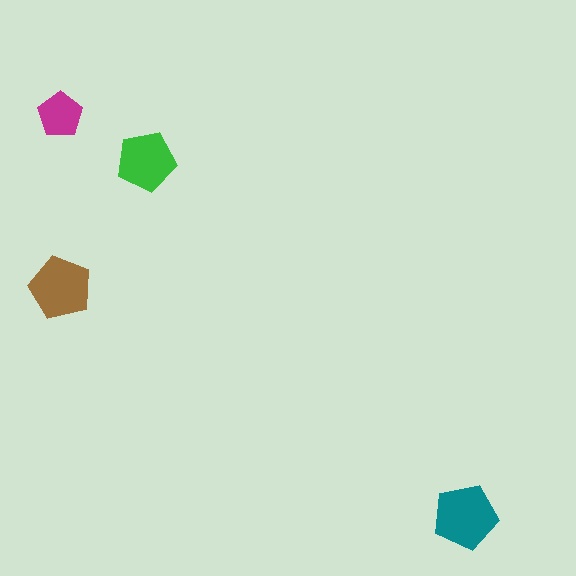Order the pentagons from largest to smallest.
the teal one, the brown one, the green one, the magenta one.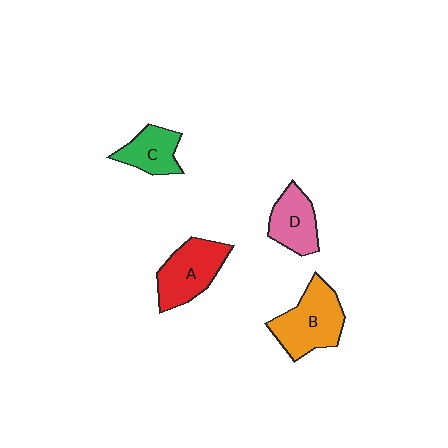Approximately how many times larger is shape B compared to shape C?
Approximately 1.6 times.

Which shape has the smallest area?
Shape C (green).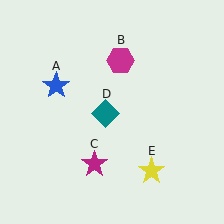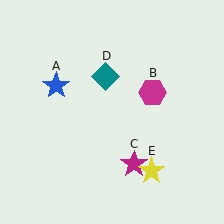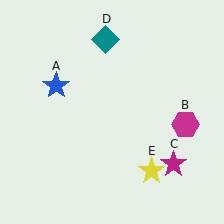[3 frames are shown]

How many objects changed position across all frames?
3 objects changed position: magenta hexagon (object B), magenta star (object C), teal diamond (object D).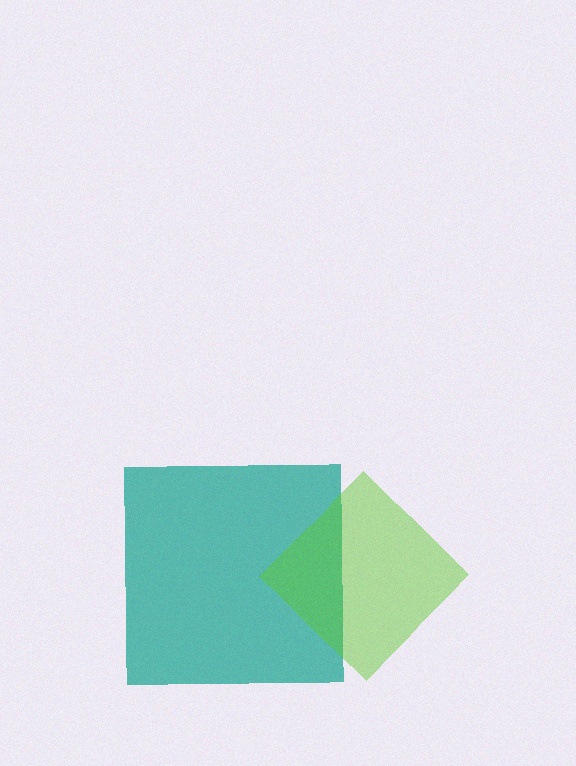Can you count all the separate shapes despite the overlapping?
Yes, there are 2 separate shapes.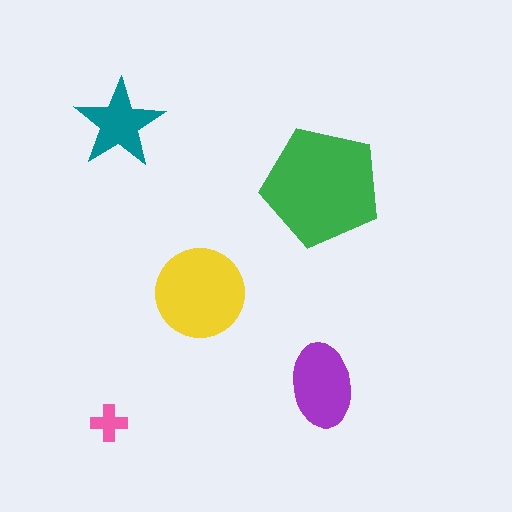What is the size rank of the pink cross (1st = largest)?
5th.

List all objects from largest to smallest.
The green pentagon, the yellow circle, the purple ellipse, the teal star, the pink cross.